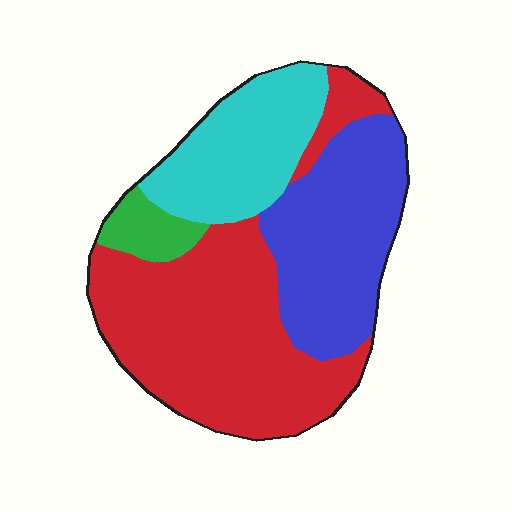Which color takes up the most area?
Red, at roughly 45%.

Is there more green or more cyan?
Cyan.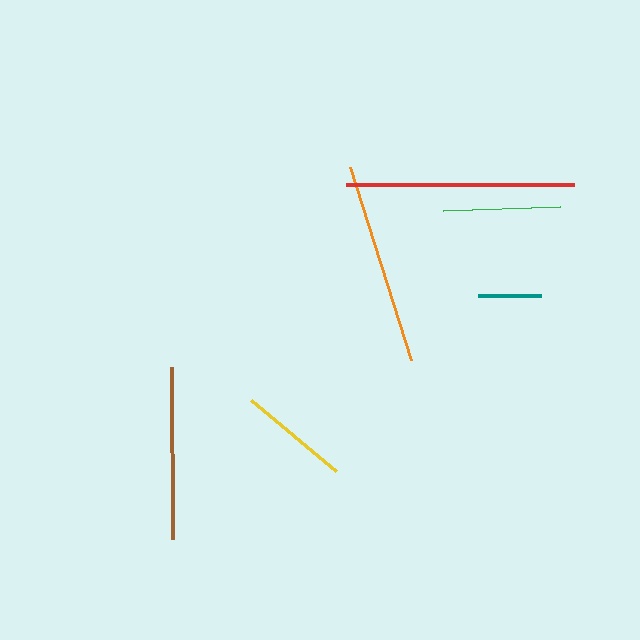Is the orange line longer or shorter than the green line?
The orange line is longer than the green line.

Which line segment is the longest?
The red line is the longest at approximately 228 pixels.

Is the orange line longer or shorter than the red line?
The red line is longer than the orange line.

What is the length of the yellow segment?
The yellow segment is approximately 110 pixels long.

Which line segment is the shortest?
The teal line is the shortest at approximately 63 pixels.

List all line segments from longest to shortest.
From longest to shortest: red, orange, brown, green, yellow, teal.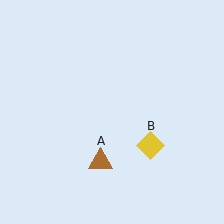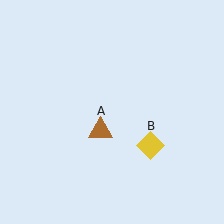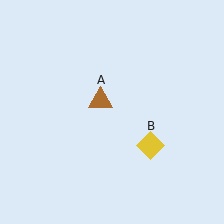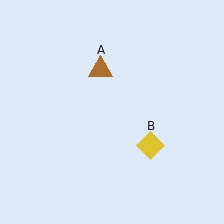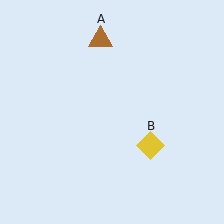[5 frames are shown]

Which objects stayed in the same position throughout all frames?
Yellow diamond (object B) remained stationary.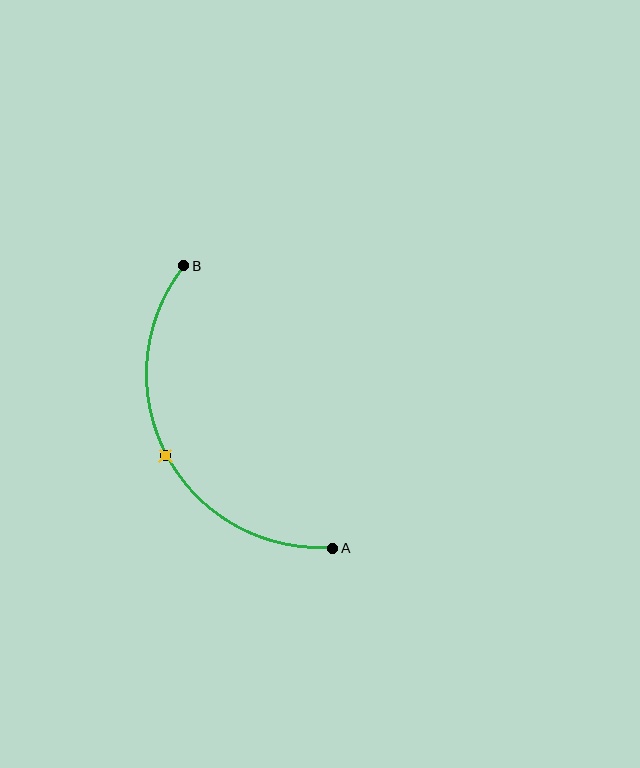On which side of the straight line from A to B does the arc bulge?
The arc bulges to the left of the straight line connecting A and B.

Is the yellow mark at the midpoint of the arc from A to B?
Yes. The yellow mark lies on the arc at equal arc-length from both A and B — it is the arc midpoint.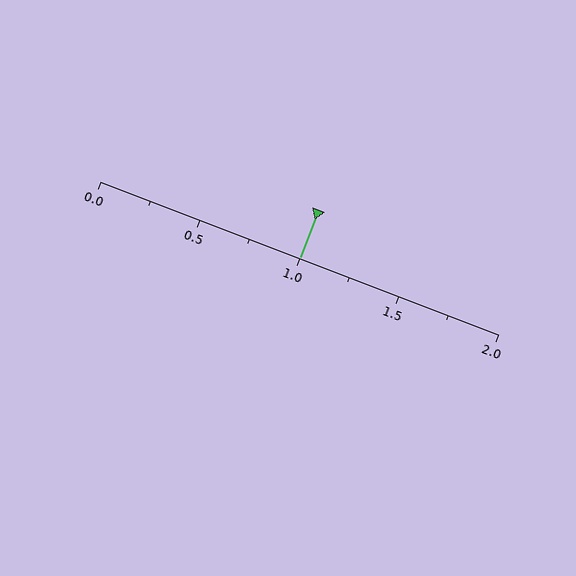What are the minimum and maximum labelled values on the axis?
The axis runs from 0.0 to 2.0.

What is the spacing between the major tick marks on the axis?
The major ticks are spaced 0.5 apart.